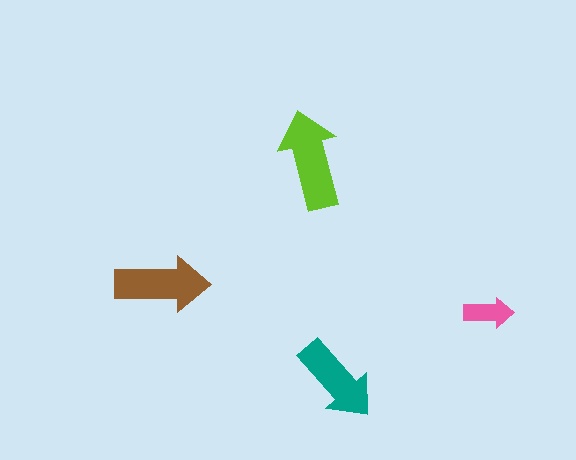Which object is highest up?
The lime arrow is topmost.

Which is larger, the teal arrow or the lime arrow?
The lime one.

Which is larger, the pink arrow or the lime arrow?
The lime one.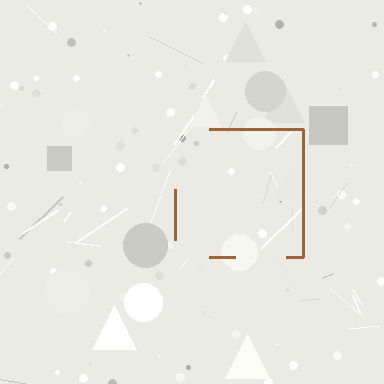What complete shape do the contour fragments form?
The contour fragments form a square.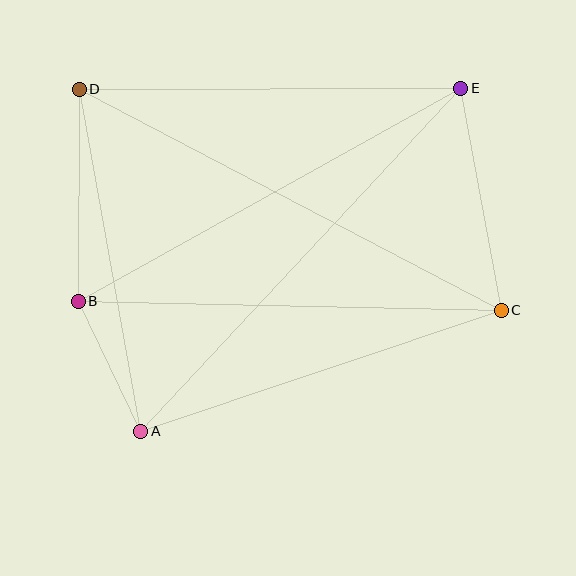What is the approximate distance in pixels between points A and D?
The distance between A and D is approximately 348 pixels.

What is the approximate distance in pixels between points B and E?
The distance between B and E is approximately 438 pixels.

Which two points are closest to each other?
Points A and B are closest to each other.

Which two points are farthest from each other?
Points C and D are farthest from each other.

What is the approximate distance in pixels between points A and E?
The distance between A and E is approximately 469 pixels.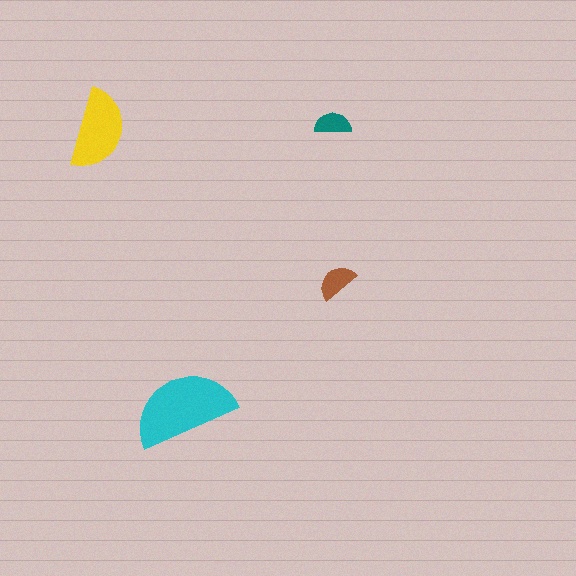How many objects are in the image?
There are 4 objects in the image.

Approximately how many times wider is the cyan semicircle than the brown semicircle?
About 2.5 times wider.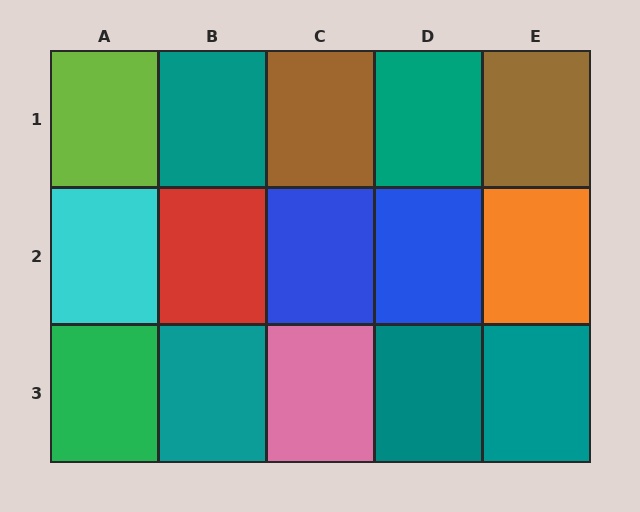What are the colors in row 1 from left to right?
Lime, teal, brown, teal, brown.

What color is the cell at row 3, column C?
Pink.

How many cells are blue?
2 cells are blue.